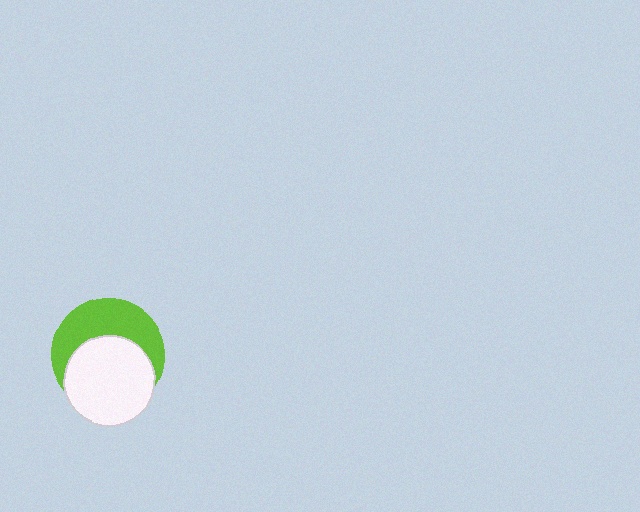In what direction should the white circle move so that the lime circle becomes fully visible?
The white circle should move down. That is the shortest direction to clear the overlap and leave the lime circle fully visible.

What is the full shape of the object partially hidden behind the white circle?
The partially hidden object is a lime circle.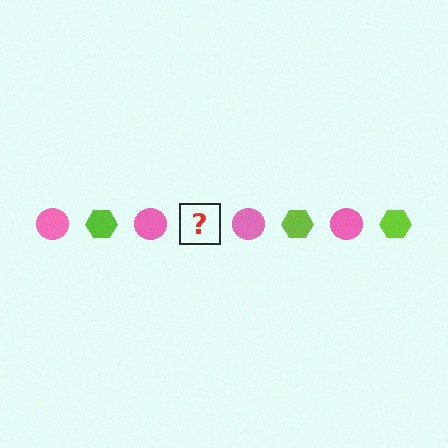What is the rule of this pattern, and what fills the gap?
The rule is that the pattern alternates between pink circle and lime hexagon. The gap should be filled with a lime hexagon.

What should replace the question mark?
The question mark should be replaced with a lime hexagon.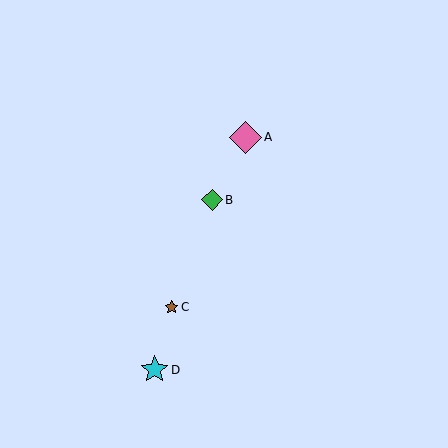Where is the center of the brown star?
The center of the brown star is at (172, 307).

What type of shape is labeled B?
Shape B is a green diamond.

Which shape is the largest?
The pink diamond (labeled A) is the largest.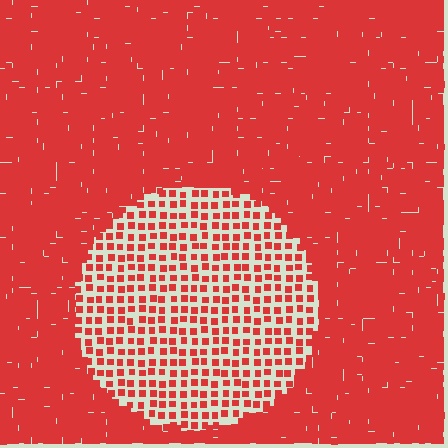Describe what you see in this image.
The image contains small red elements arranged at two different densities. A circle-shaped region is visible where the elements are less densely packed than the surrounding area.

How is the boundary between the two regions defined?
The boundary is defined by a change in element density (approximately 2.8x ratio). All elements are the same color, size, and shape.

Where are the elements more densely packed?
The elements are more densely packed outside the circle boundary.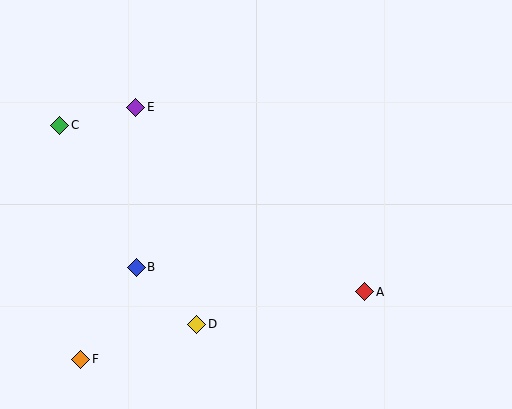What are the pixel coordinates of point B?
Point B is at (136, 267).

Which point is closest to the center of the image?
Point D at (197, 324) is closest to the center.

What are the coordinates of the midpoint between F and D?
The midpoint between F and D is at (139, 342).